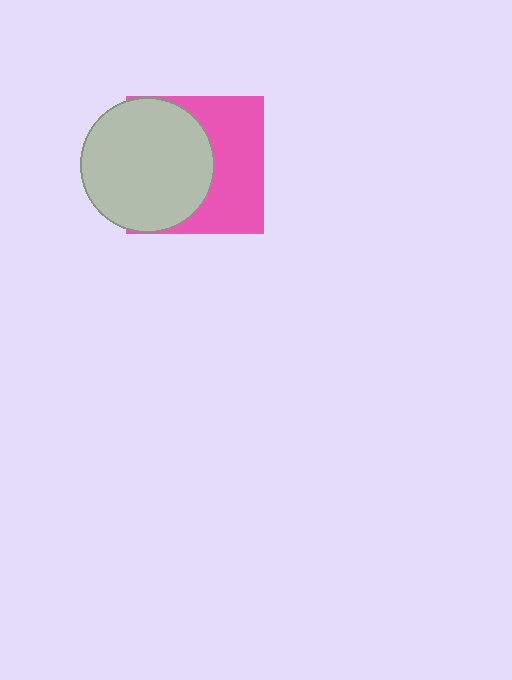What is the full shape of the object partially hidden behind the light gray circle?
The partially hidden object is a pink square.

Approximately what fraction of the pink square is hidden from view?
Roughly 53% of the pink square is hidden behind the light gray circle.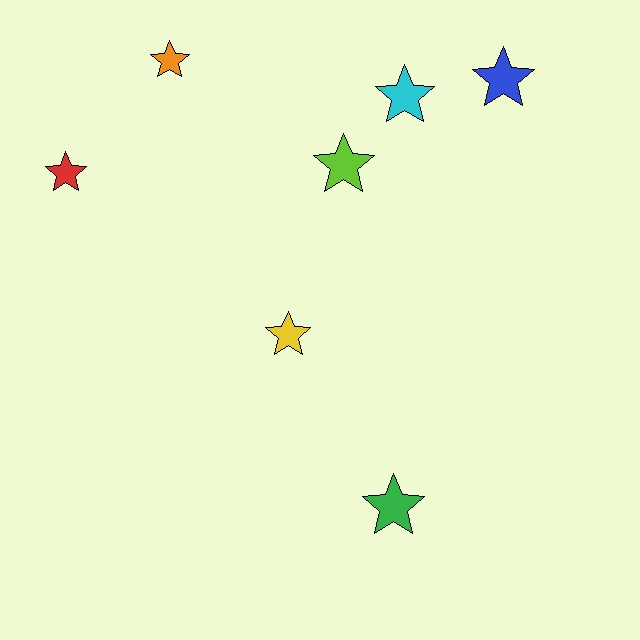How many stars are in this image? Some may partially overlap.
There are 7 stars.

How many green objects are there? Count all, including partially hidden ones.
There is 1 green object.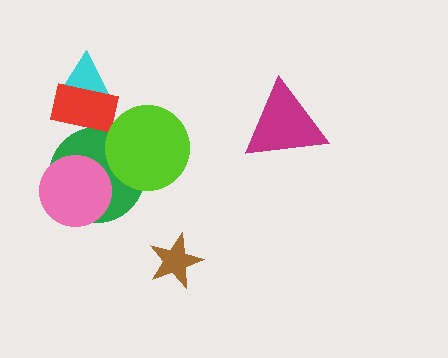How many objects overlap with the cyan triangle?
1 object overlaps with the cyan triangle.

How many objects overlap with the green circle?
3 objects overlap with the green circle.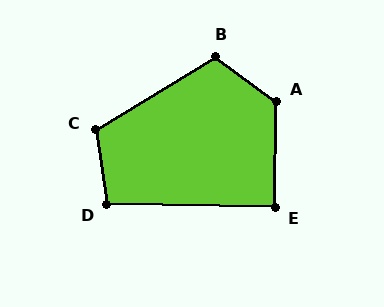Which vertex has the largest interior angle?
A, at approximately 125 degrees.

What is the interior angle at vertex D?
Approximately 99 degrees (obtuse).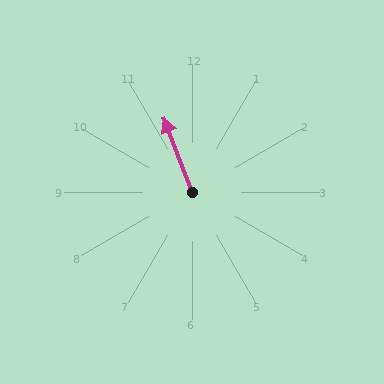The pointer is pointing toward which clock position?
Roughly 11 o'clock.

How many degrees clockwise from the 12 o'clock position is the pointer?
Approximately 339 degrees.